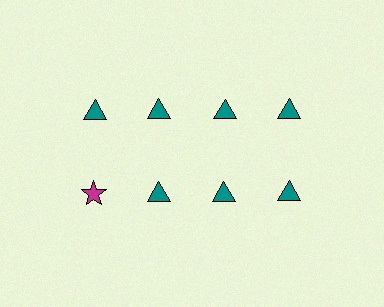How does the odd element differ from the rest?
It differs in both color (magenta instead of teal) and shape (star instead of triangle).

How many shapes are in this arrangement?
There are 8 shapes arranged in a grid pattern.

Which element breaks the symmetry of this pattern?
The magenta star in the second row, leftmost column breaks the symmetry. All other shapes are teal triangles.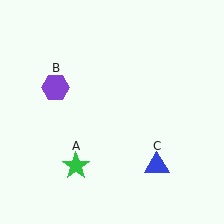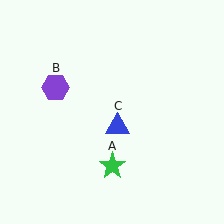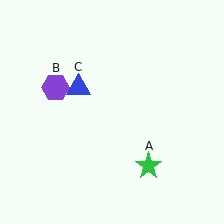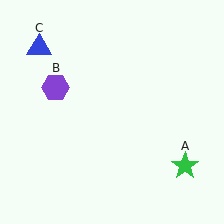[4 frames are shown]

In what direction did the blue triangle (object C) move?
The blue triangle (object C) moved up and to the left.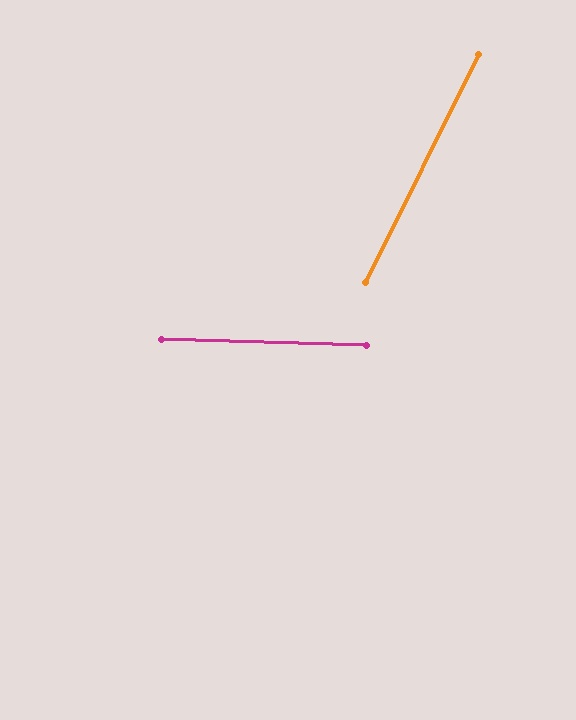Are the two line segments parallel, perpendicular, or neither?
Neither parallel nor perpendicular — they differ by about 65°.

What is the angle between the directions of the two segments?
Approximately 65 degrees.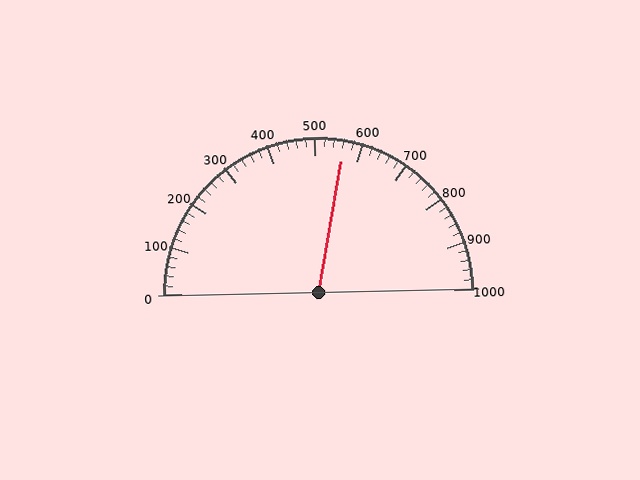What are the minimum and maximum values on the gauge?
The gauge ranges from 0 to 1000.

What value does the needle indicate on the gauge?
The needle indicates approximately 560.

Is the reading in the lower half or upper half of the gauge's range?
The reading is in the upper half of the range (0 to 1000).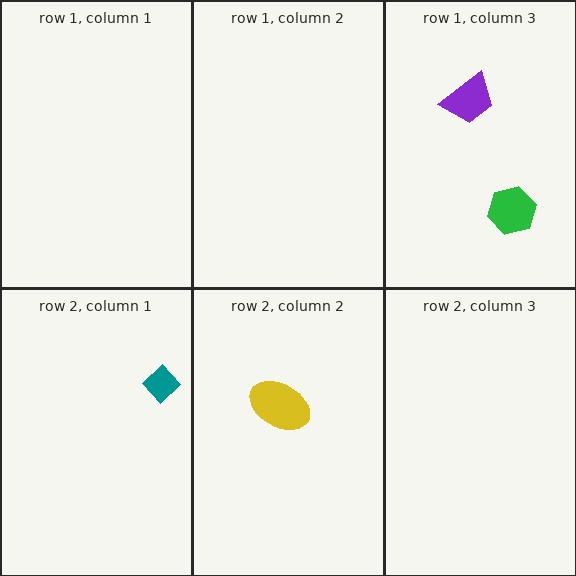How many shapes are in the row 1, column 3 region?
2.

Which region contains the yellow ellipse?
The row 2, column 2 region.